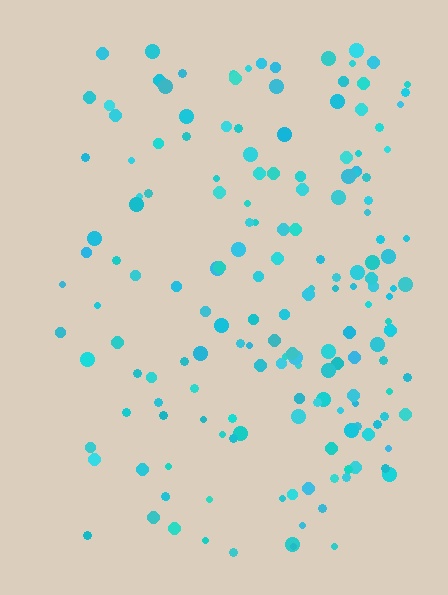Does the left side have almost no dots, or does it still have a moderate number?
Still a moderate number, just noticeably fewer than the right.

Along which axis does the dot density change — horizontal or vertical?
Horizontal.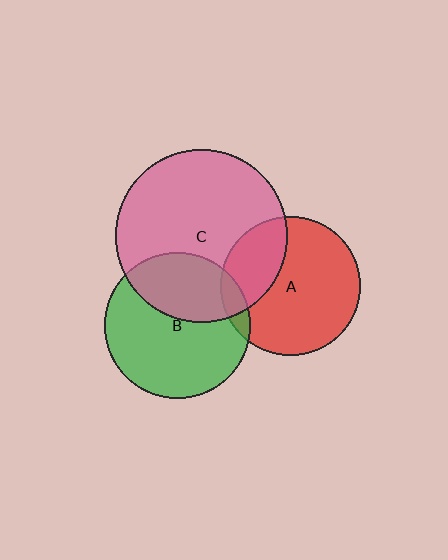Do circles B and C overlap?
Yes.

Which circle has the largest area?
Circle C (pink).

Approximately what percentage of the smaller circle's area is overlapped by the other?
Approximately 35%.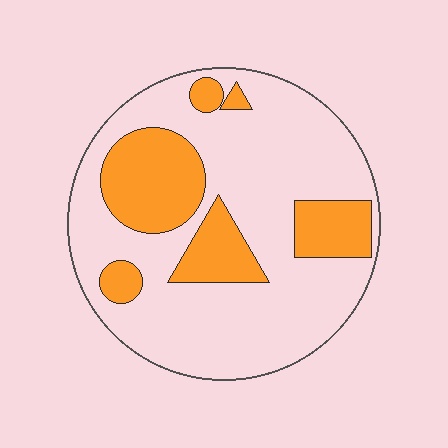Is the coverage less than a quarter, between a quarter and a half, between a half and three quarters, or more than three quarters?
Between a quarter and a half.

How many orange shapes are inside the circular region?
6.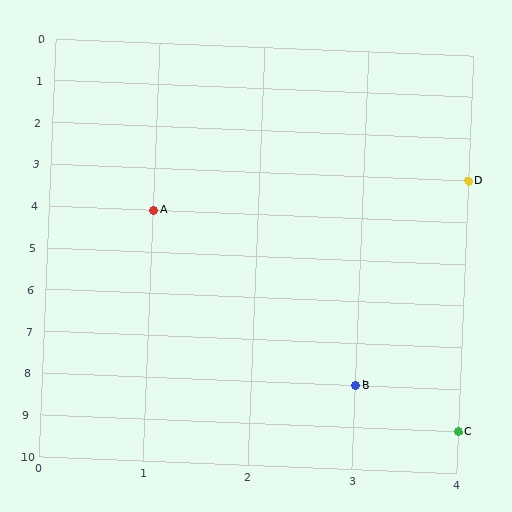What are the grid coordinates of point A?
Point A is at grid coordinates (1, 4).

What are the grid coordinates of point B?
Point B is at grid coordinates (3, 8).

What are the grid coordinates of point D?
Point D is at grid coordinates (4, 3).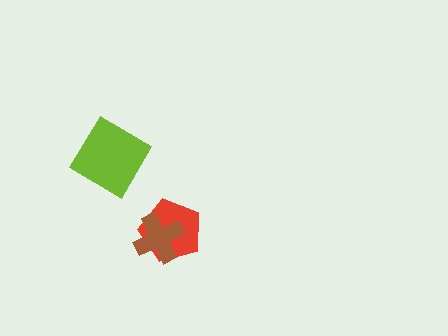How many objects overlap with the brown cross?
1 object overlaps with the brown cross.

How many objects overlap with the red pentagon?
1 object overlaps with the red pentagon.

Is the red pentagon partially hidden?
Yes, it is partially covered by another shape.